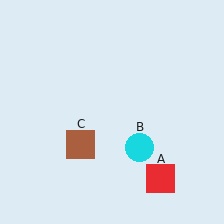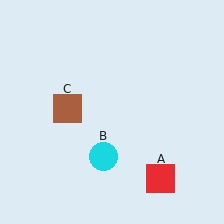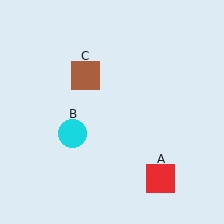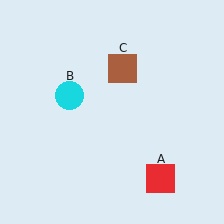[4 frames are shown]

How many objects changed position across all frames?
2 objects changed position: cyan circle (object B), brown square (object C).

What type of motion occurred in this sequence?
The cyan circle (object B), brown square (object C) rotated clockwise around the center of the scene.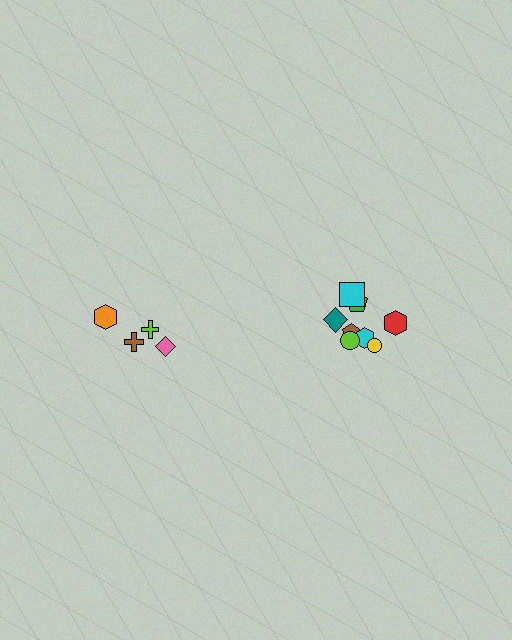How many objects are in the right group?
There are 8 objects.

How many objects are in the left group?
There are 4 objects.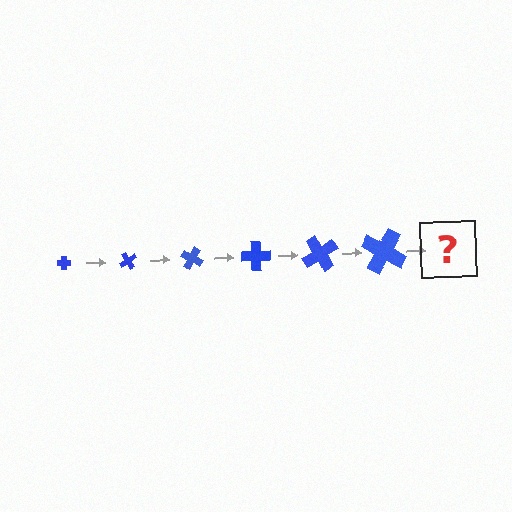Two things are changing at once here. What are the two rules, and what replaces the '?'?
The two rules are that the cross grows larger each step and it rotates 60 degrees each step. The '?' should be a cross, larger than the previous one and rotated 360 degrees from the start.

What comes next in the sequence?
The next element should be a cross, larger than the previous one and rotated 360 degrees from the start.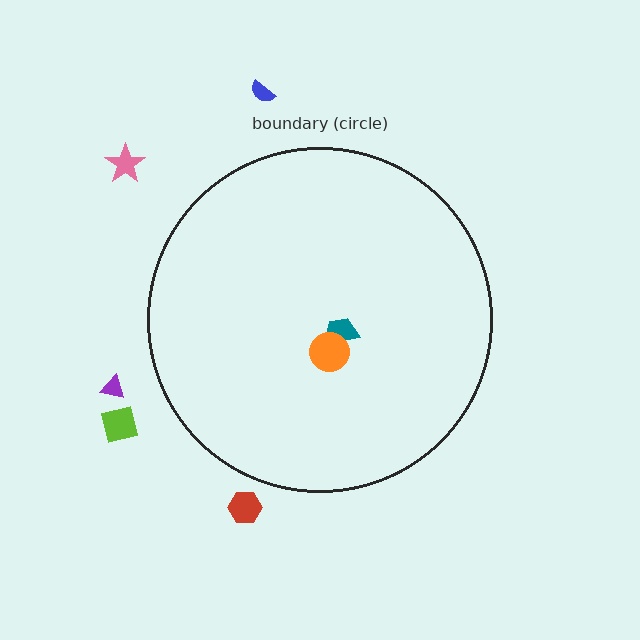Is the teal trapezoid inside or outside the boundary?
Inside.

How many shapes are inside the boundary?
2 inside, 5 outside.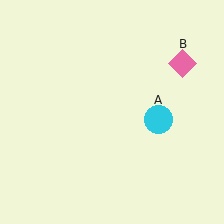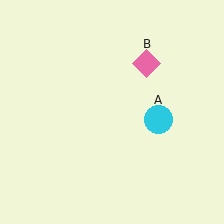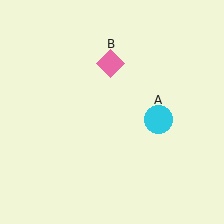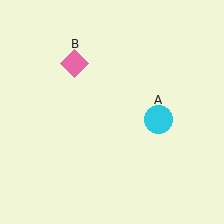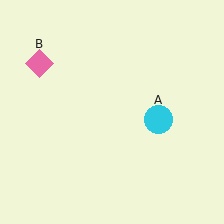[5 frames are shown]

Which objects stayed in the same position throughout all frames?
Cyan circle (object A) remained stationary.